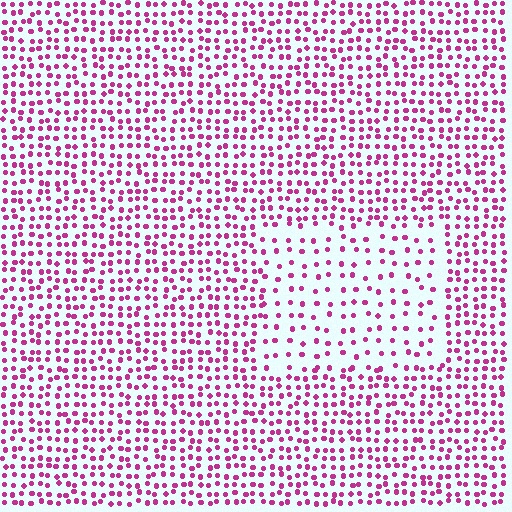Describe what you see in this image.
The image contains small magenta elements arranged at two different densities. A rectangle-shaped region is visible where the elements are less densely packed than the surrounding area.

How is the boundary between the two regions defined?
The boundary is defined by a change in element density (approximately 2.1x ratio). All elements are the same color, size, and shape.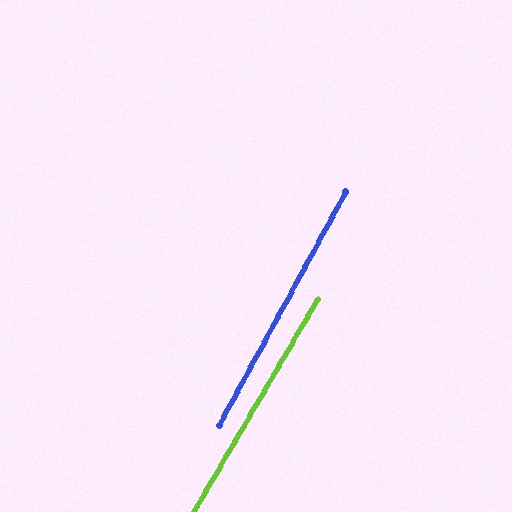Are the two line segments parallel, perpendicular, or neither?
Parallel — their directions differ by only 1.7°.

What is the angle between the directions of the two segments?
Approximately 2 degrees.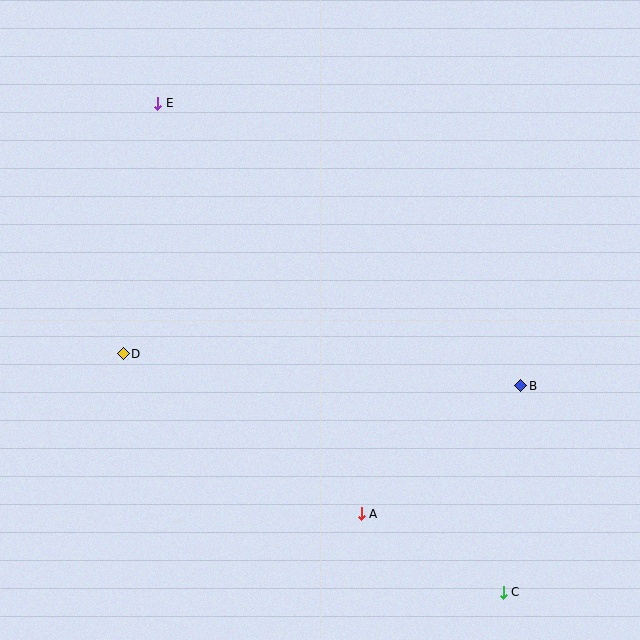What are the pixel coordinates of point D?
Point D is at (123, 354).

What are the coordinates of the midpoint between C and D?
The midpoint between C and D is at (313, 473).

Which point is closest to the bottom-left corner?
Point D is closest to the bottom-left corner.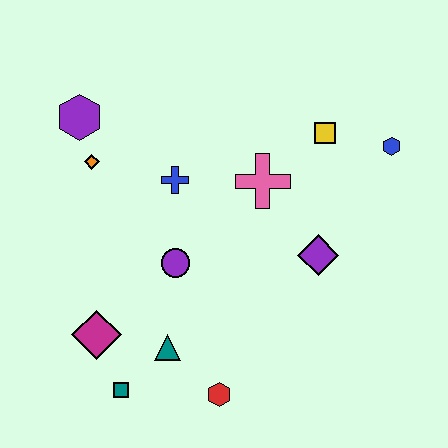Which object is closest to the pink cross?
The yellow square is closest to the pink cross.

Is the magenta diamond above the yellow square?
No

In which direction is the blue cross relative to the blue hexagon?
The blue cross is to the left of the blue hexagon.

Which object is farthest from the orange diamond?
The blue hexagon is farthest from the orange diamond.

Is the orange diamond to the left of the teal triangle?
Yes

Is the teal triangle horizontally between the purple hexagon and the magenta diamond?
No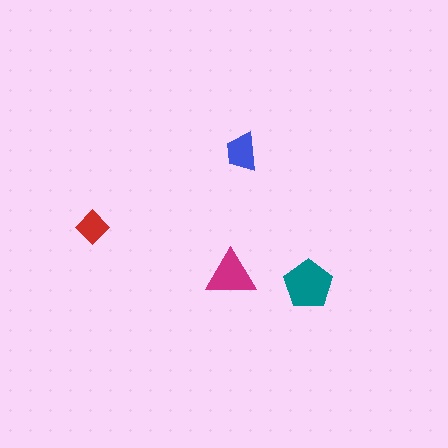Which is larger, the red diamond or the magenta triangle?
The magenta triangle.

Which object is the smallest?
The red diamond.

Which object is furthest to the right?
The teal pentagon is rightmost.